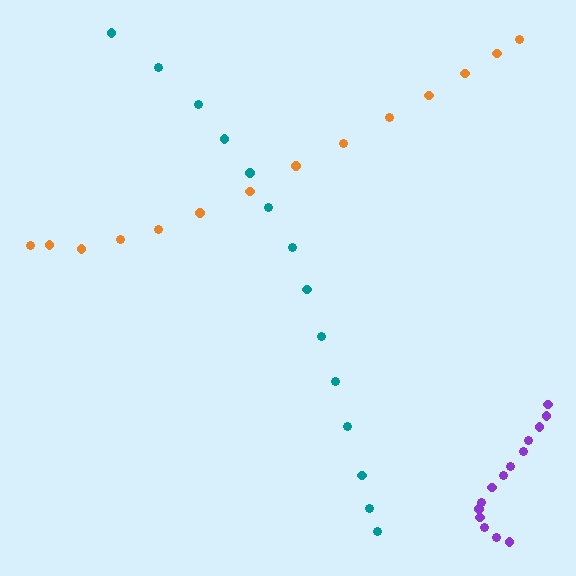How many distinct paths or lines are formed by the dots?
There are 3 distinct paths.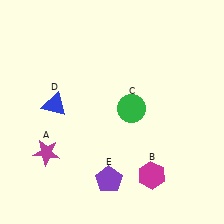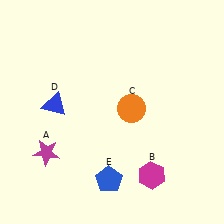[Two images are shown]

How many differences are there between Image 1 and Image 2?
There are 2 differences between the two images.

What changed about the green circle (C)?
In Image 1, C is green. In Image 2, it changed to orange.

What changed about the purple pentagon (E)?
In Image 1, E is purple. In Image 2, it changed to blue.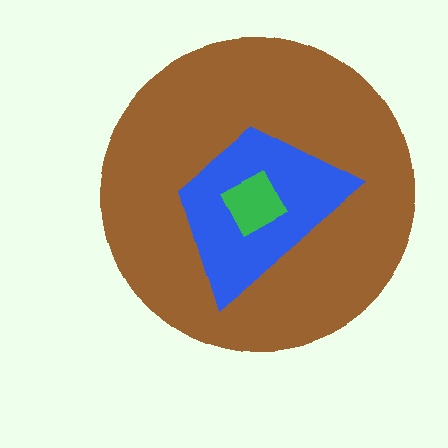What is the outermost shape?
The brown circle.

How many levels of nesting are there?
3.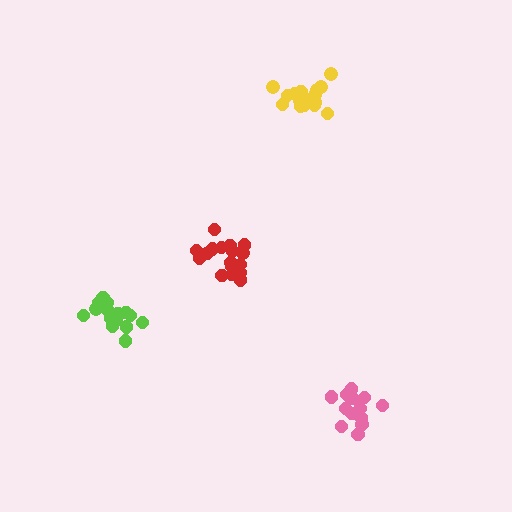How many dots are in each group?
Group 1: 15 dots, Group 2: 18 dots, Group 3: 18 dots, Group 4: 17 dots (68 total).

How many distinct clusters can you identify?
There are 4 distinct clusters.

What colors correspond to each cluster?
The clusters are colored: pink, yellow, red, lime.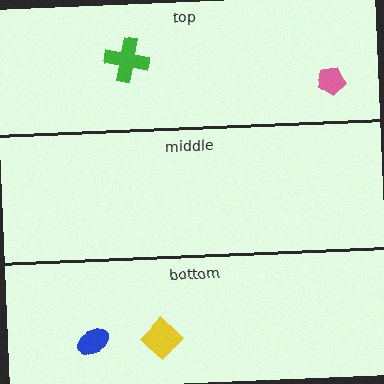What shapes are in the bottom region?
The yellow diamond, the blue ellipse.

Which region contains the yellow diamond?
The bottom region.